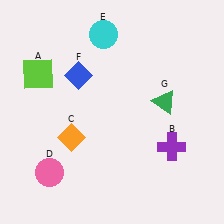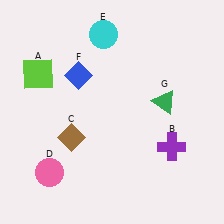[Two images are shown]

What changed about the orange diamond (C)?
In Image 1, C is orange. In Image 2, it changed to brown.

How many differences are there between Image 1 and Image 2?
There is 1 difference between the two images.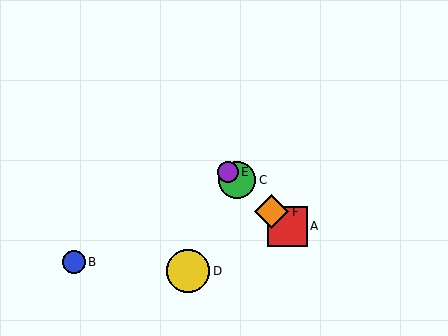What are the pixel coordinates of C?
Object C is at (237, 180).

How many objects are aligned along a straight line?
4 objects (A, C, E, F) are aligned along a straight line.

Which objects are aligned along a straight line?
Objects A, C, E, F are aligned along a straight line.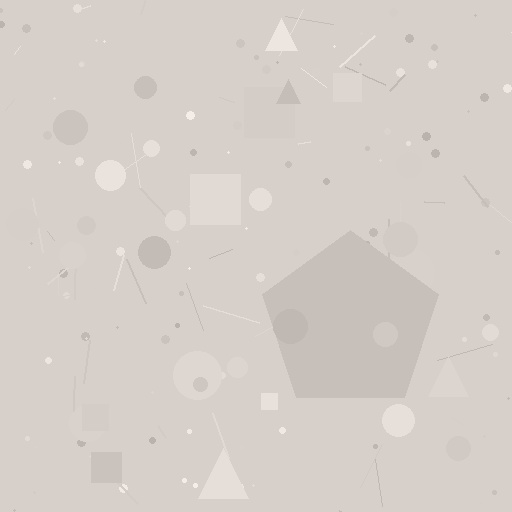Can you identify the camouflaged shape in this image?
The camouflaged shape is a pentagon.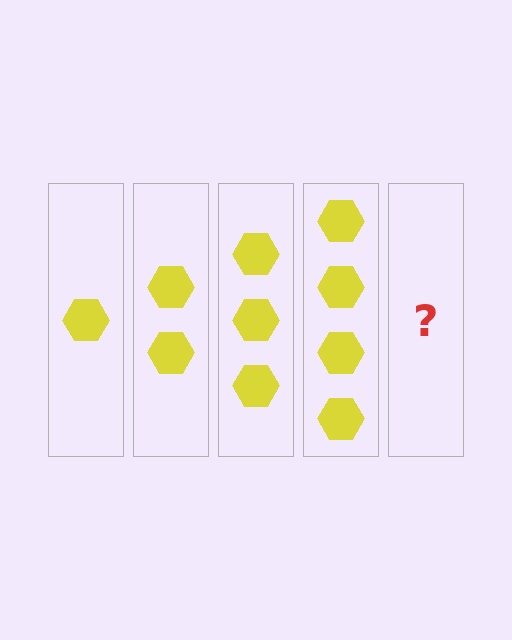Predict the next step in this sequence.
The next step is 5 hexagons.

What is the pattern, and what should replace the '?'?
The pattern is that each step adds one more hexagon. The '?' should be 5 hexagons.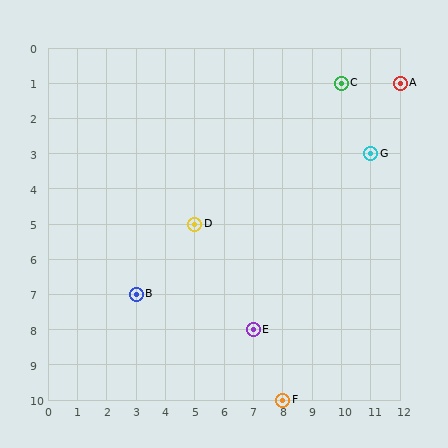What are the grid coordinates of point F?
Point F is at grid coordinates (8, 10).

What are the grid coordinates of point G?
Point G is at grid coordinates (11, 3).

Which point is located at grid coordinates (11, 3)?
Point G is at (11, 3).